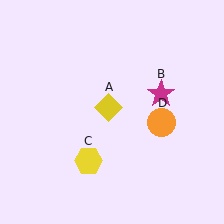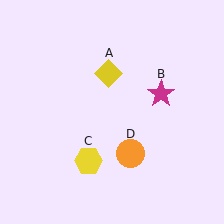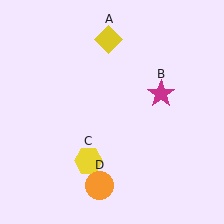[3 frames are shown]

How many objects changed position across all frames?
2 objects changed position: yellow diamond (object A), orange circle (object D).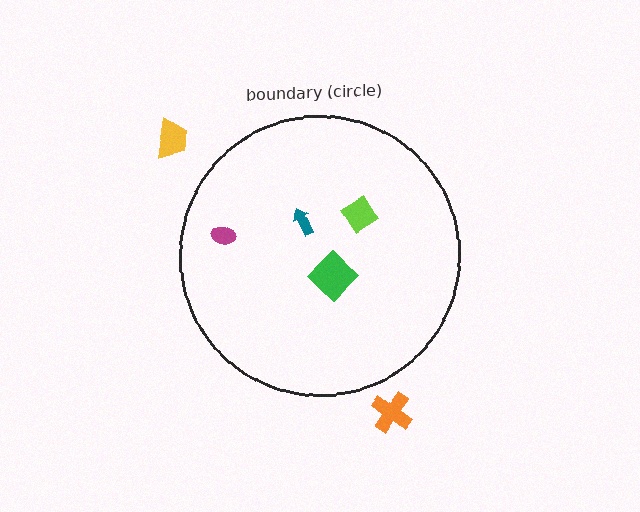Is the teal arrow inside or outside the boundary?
Inside.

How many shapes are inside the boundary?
4 inside, 2 outside.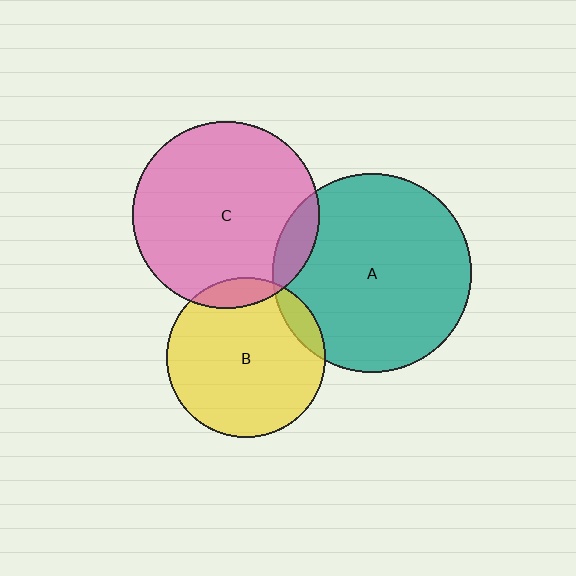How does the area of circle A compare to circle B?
Approximately 1.6 times.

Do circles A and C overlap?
Yes.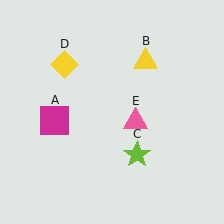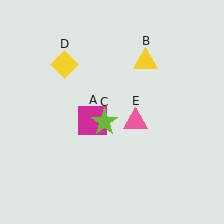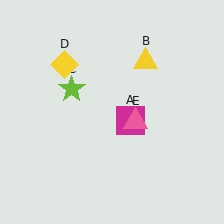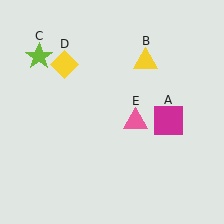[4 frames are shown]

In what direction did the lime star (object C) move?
The lime star (object C) moved up and to the left.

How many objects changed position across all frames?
2 objects changed position: magenta square (object A), lime star (object C).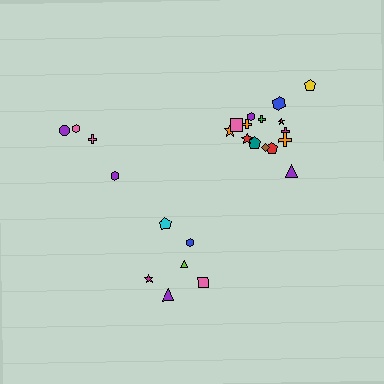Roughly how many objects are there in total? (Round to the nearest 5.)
Roughly 25 objects in total.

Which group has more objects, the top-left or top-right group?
The top-right group.